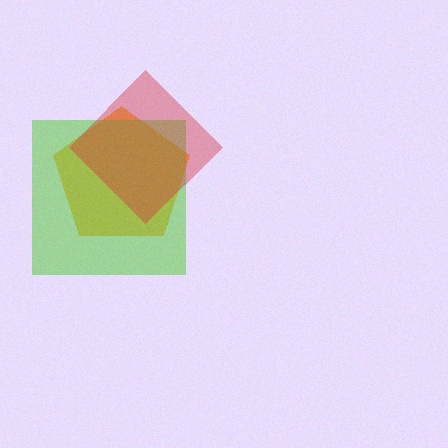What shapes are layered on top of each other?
The layered shapes are: an orange pentagon, a lime square, a red diamond.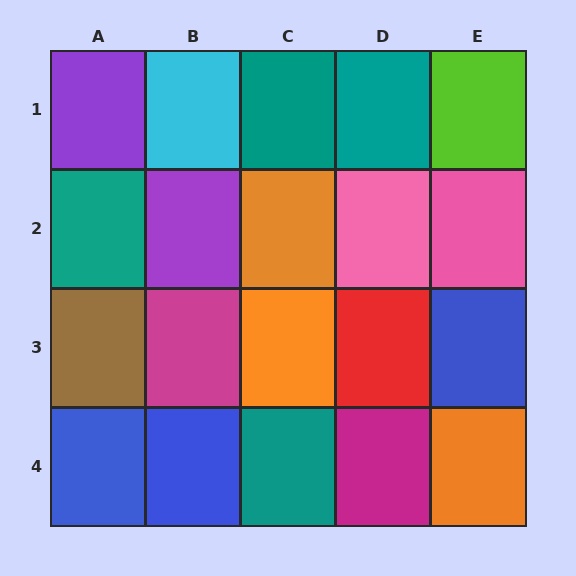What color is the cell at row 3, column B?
Magenta.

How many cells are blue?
3 cells are blue.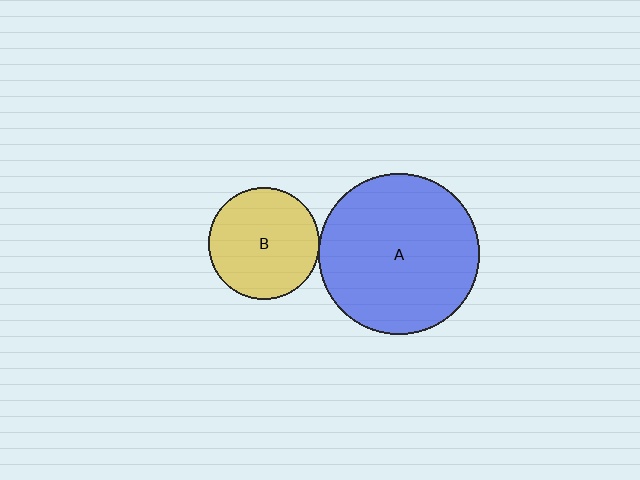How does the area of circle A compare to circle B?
Approximately 2.1 times.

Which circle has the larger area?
Circle A (blue).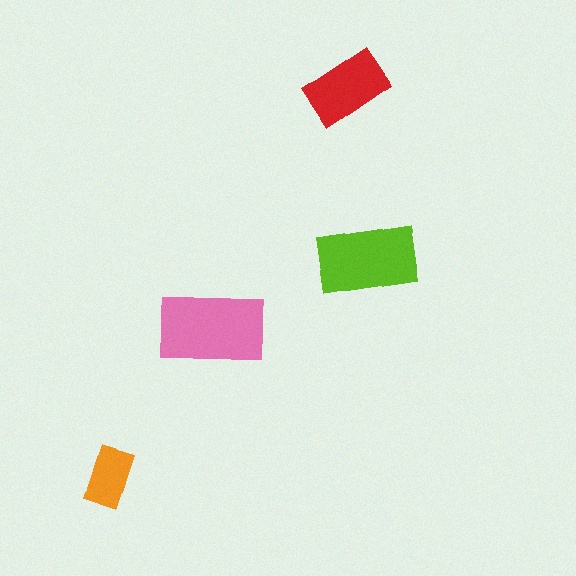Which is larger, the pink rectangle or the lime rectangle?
The pink one.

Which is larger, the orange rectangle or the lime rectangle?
The lime one.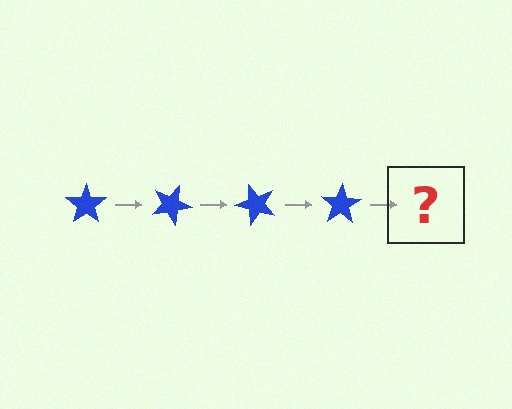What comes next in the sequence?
The next element should be a blue star rotated 100 degrees.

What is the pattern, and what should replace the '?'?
The pattern is that the star rotates 25 degrees each step. The '?' should be a blue star rotated 100 degrees.